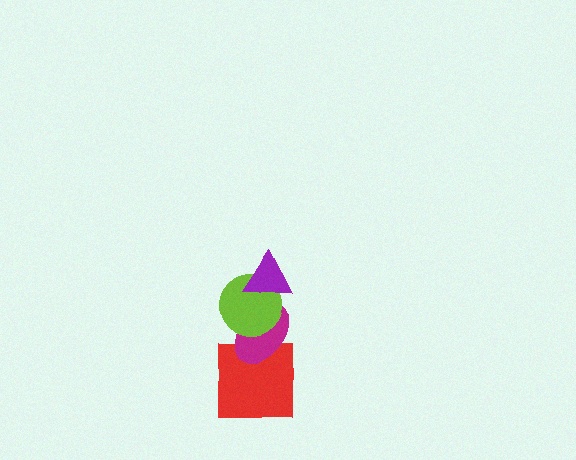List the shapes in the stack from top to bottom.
From top to bottom: the purple triangle, the lime circle, the magenta ellipse, the red square.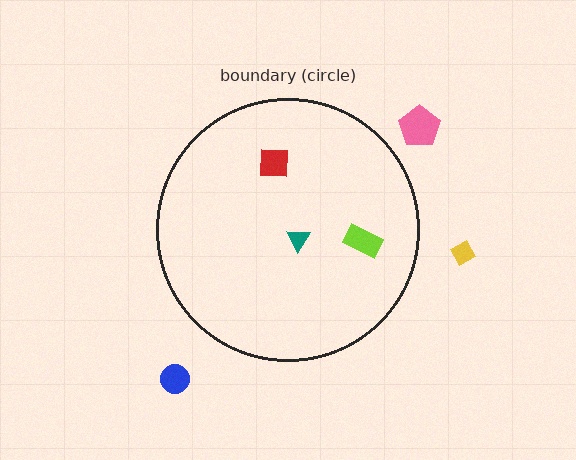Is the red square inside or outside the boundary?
Inside.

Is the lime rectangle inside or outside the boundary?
Inside.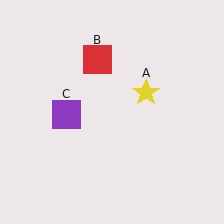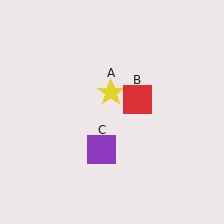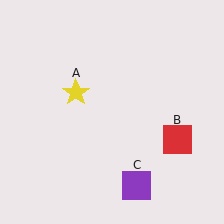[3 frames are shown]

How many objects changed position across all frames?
3 objects changed position: yellow star (object A), red square (object B), purple square (object C).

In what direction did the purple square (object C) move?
The purple square (object C) moved down and to the right.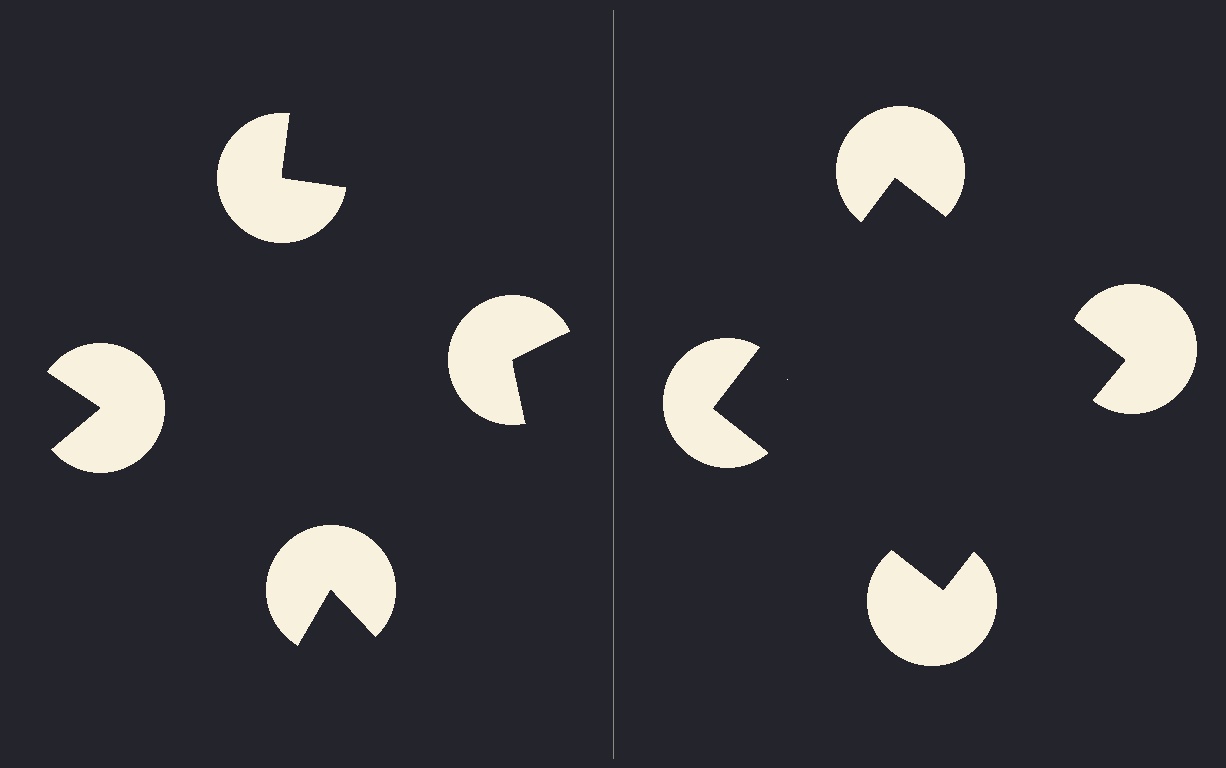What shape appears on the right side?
An illusory square.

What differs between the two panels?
The pac-man discs are positioned identically on both sides; only the wedge orientations differ. On the right they align to a square; on the left they are misaligned.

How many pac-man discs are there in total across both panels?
8 — 4 on each side.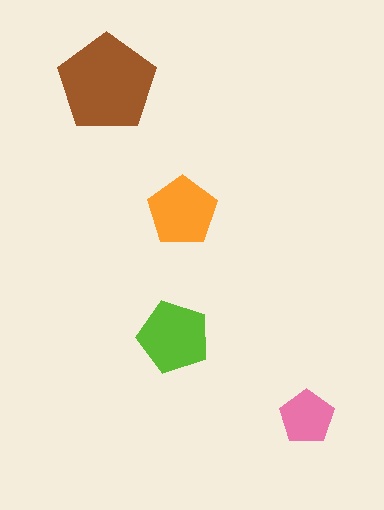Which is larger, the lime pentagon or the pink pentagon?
The lime one.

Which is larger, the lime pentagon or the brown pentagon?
The brown one.